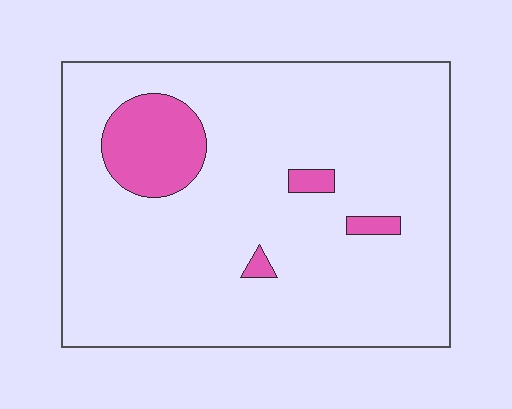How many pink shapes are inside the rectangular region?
4.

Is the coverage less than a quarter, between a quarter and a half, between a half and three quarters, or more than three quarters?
Less than a quarter.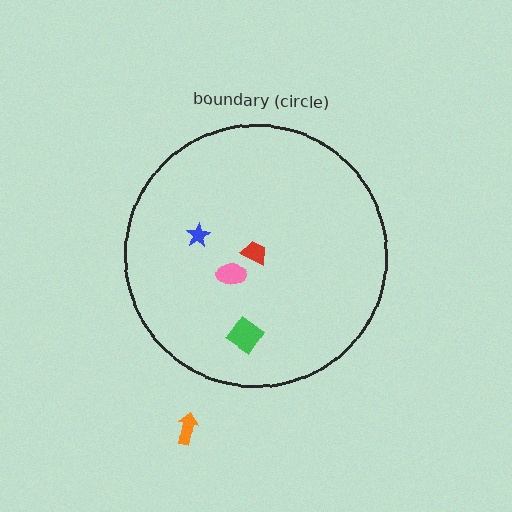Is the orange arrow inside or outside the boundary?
Outside.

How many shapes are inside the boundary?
4 inside, 1 outside.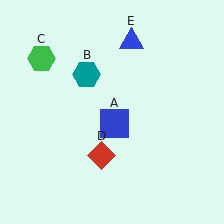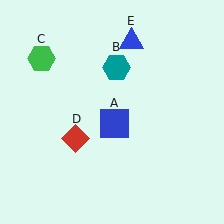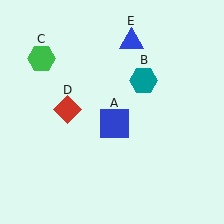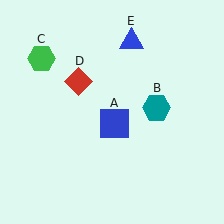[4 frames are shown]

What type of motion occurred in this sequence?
The teal hexagon (object B), red diamond (object D) rotated clockwise around the center of the scene.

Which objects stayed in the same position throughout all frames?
Blue square (object A) and green hexagon (object C) and blue triangle (object E) remained stationary.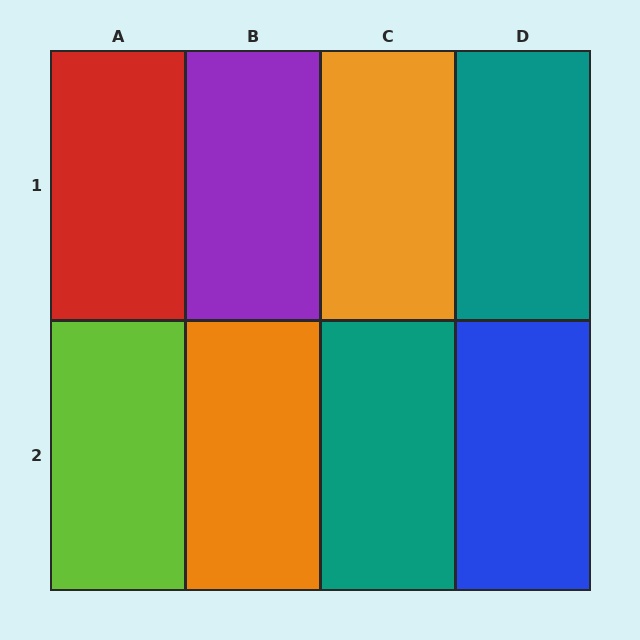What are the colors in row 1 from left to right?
Red, purple, orange, teal.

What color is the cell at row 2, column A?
Lime.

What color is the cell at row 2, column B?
Orange.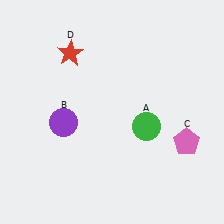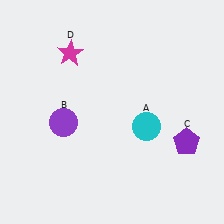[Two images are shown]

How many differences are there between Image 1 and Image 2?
There are 3 differences between the two images.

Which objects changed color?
A changed from green to cyan. C changed from pink to purple. D changed from red to magenta.